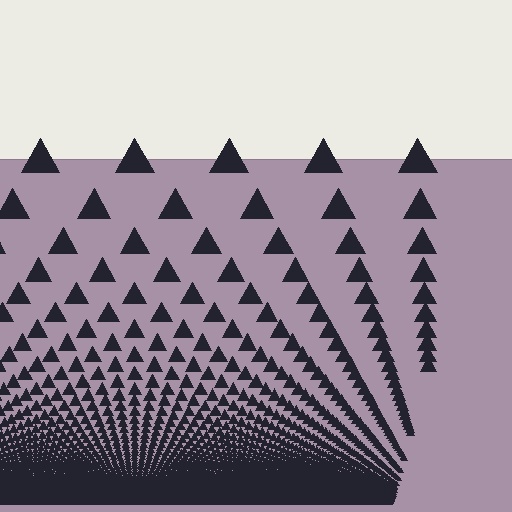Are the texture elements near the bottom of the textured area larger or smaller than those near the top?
Smaller. The gradient is inverted — elements near the bottom are smaller and denser.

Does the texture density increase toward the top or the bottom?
Density increases toward the bottom.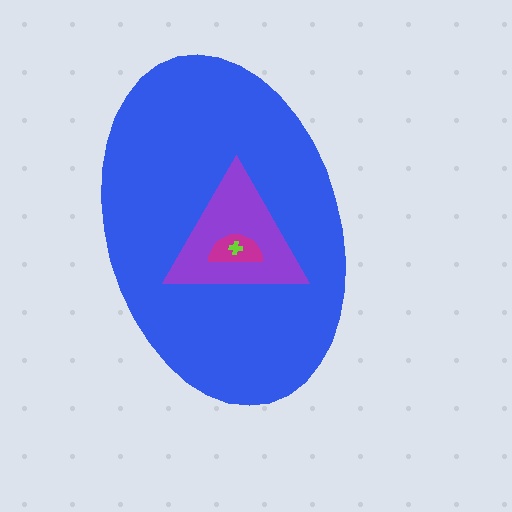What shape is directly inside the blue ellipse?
The purple triangle.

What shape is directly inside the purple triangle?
The magenta semicircle.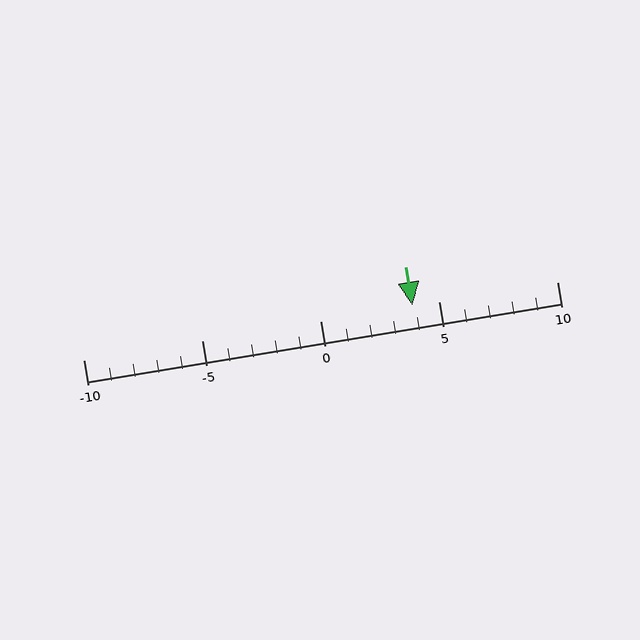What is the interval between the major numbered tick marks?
The major tick marks are spaced 5 units apart.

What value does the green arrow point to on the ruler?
The green arrow points to approximately 4.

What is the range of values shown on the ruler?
The ruler shows values from -10 to 10.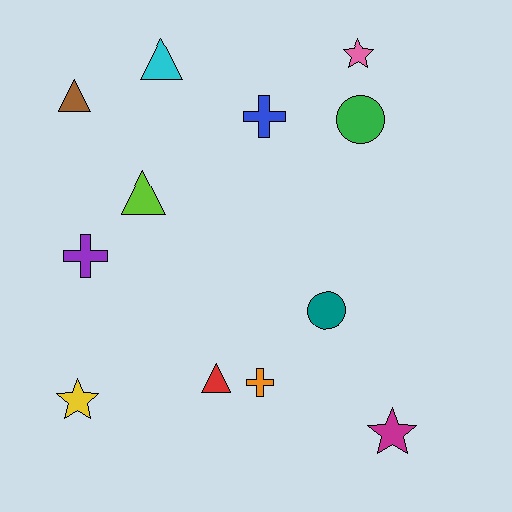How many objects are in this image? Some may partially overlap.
There are 12 objects.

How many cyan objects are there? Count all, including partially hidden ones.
There is 1 cyan object.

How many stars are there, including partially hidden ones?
There are 3 stars.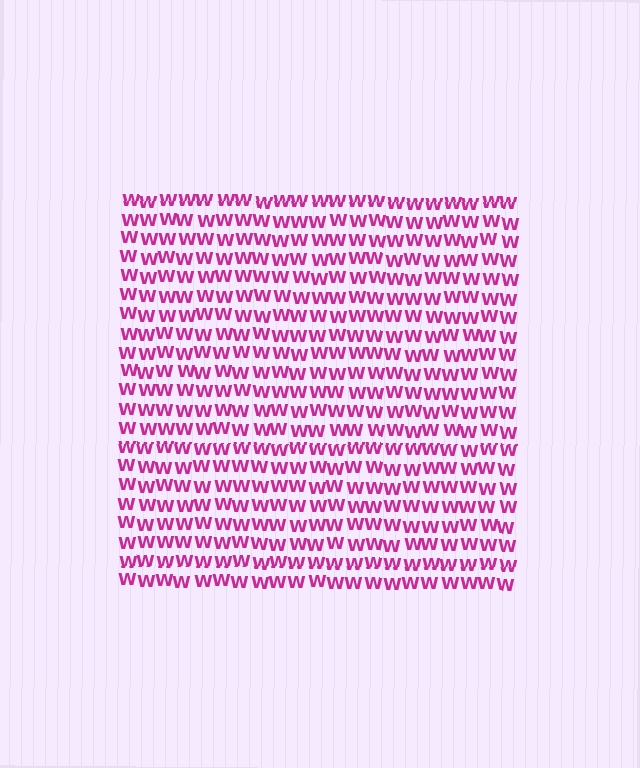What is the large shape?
The large shape is a square.